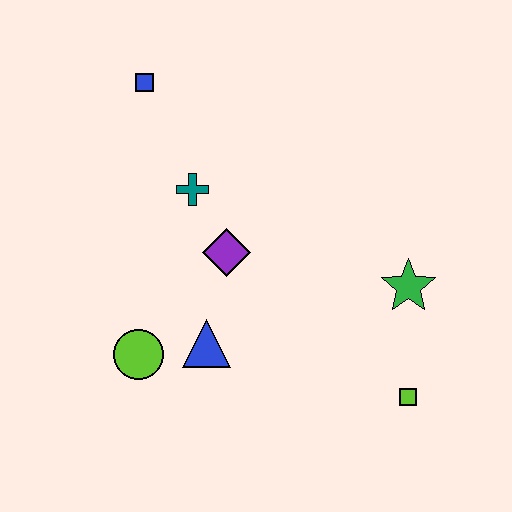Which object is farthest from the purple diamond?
The lime square is farthest from the purple diamond.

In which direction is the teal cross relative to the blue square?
The teal cross is below the blue square.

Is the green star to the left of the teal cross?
No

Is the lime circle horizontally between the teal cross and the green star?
No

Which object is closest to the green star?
The lime square is closest to the green star.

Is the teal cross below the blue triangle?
No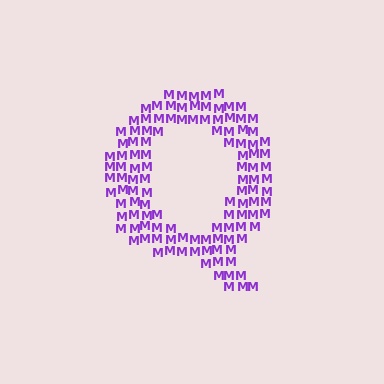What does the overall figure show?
The overall figure shows the letter Q.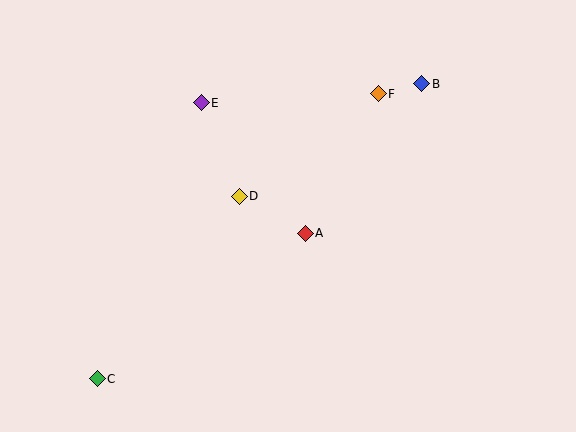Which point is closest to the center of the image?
Point A at (305, 233) is closest to the center.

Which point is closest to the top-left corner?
Point E is closest to the top-left corner.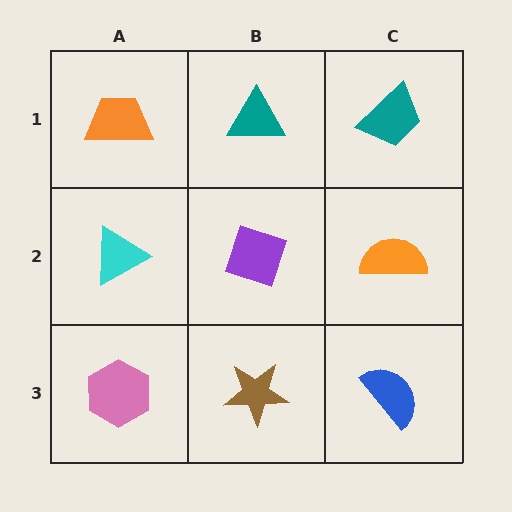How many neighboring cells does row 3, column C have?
2.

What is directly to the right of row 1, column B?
A teal trapezoid.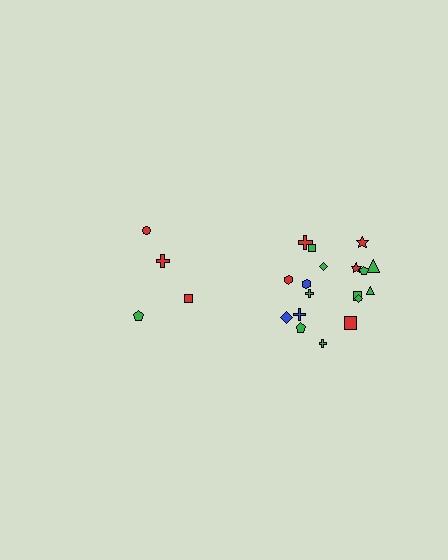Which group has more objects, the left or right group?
The right group.